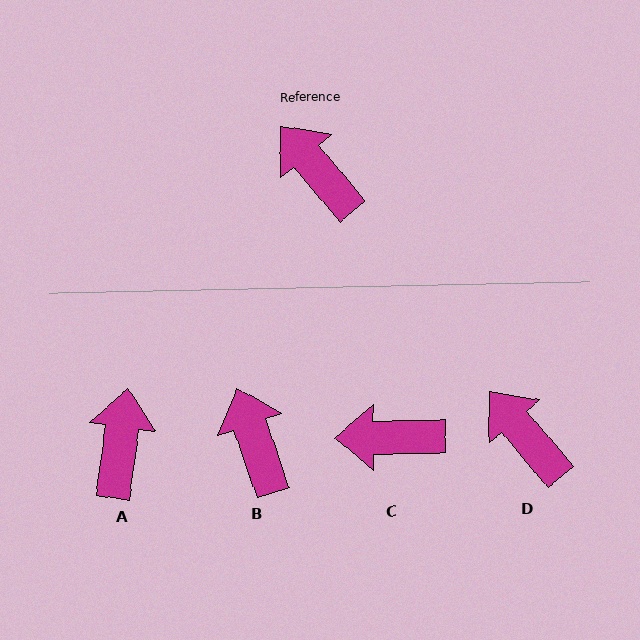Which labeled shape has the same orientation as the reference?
D.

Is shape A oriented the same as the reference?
No, it is off by about 48 degrees.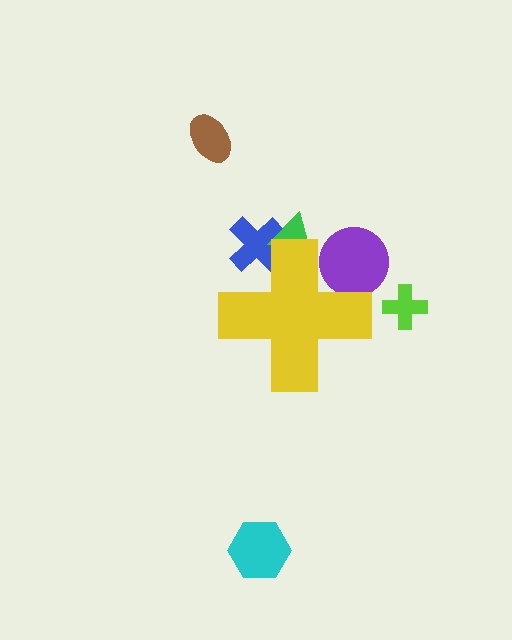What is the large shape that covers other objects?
A yellow cross.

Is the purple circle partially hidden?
Yes, the purple circle is partially hidden behind the yellow cross.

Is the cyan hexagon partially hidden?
No, the cyan hexagon is fully visible.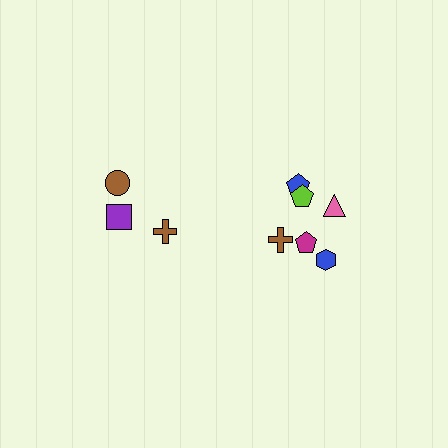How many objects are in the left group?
There are 3 objects.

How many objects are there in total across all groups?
There are 9 objects.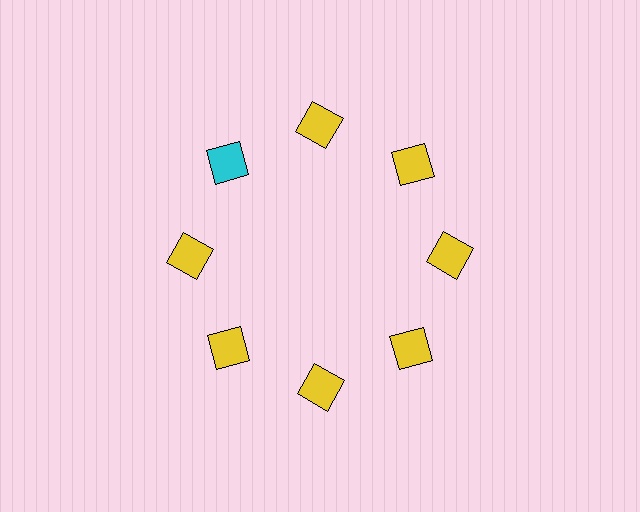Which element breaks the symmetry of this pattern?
The cyan square at roughly the 10 o'clock position breaks the symmetry. All other shapes are yellow squares.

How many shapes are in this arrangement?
There are 8 shapes arranged in a ring pattern.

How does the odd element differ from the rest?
It has a different color: cyan instead of yellow.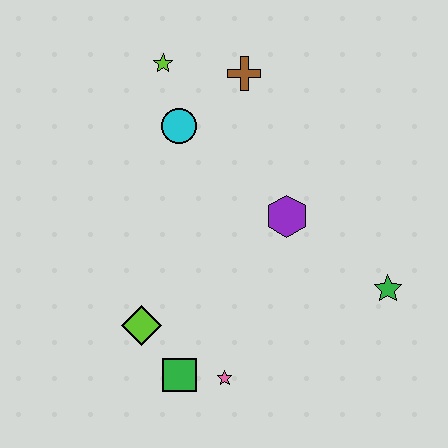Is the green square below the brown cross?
Yes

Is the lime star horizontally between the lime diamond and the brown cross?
Yes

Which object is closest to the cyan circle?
The lime star is closest to the cyan circle.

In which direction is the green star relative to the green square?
The green star is to the right of the green square.